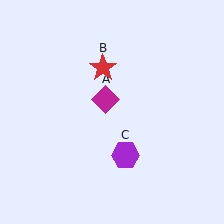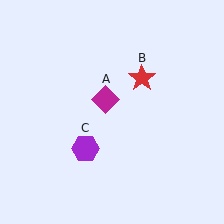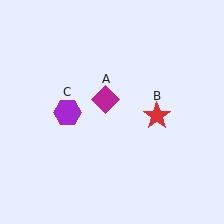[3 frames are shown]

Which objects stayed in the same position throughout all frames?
Magenta diamond (object A) remained stationary.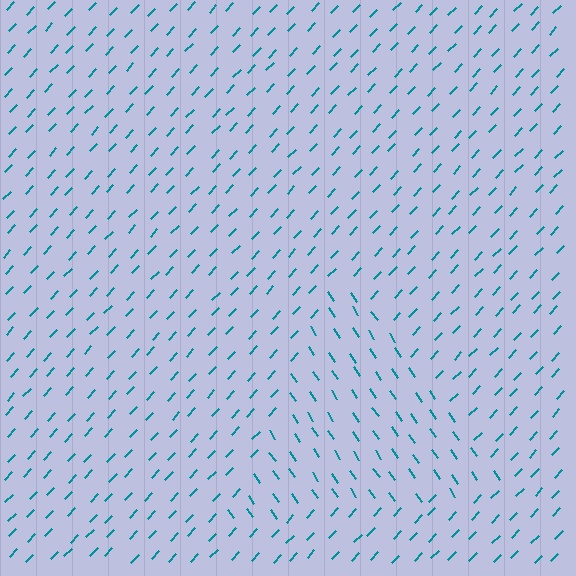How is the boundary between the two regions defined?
The boundary is defined purely by a change in line orientation (approximately 78 degrees difference). All lines are the same color and thickness.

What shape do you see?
I see a triangle.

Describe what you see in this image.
The image is filled with small teal line segments. A triangle region in the image has lines oriented differently from the surrounding lines, creating a visible texture boundary.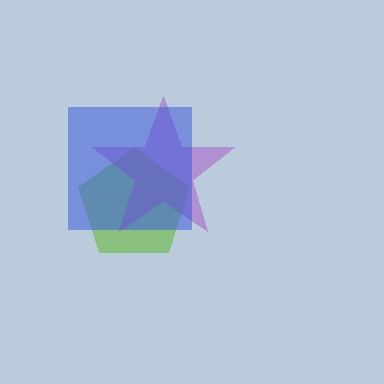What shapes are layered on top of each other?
The layered shapes are: a lime pentagon, a purple star, a blue square.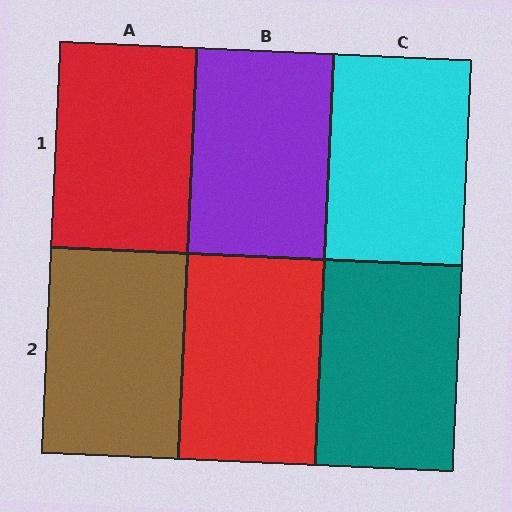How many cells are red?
2 cells are red.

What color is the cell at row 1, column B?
Purple.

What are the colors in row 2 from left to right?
Brown, red, teal.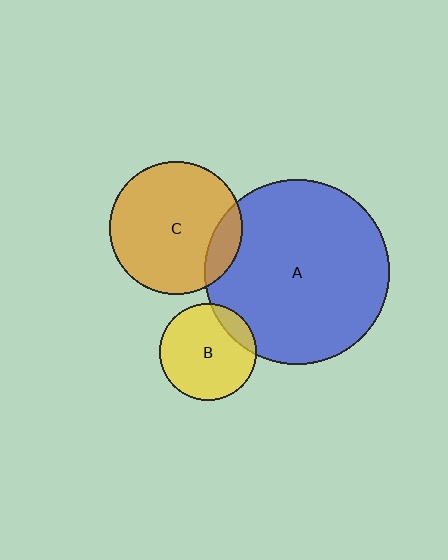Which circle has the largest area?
Circle A (blue).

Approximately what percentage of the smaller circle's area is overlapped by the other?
Approximately 15%.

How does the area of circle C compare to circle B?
Approximately 1.9 times.